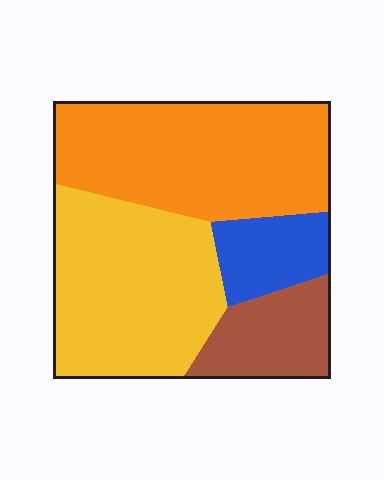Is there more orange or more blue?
Orange.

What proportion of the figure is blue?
Blue covers roughly 10% of the figure.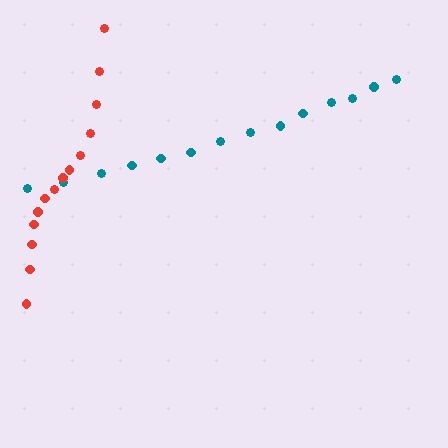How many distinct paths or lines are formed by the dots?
There are 2 distinct paths.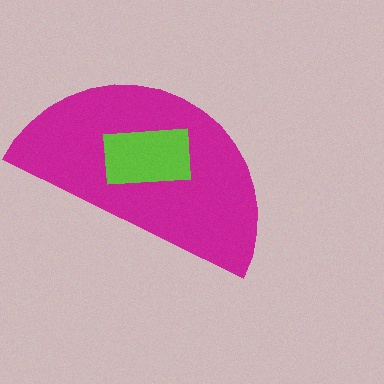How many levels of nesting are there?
2.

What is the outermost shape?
The magenta semicircle.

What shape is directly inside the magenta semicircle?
The lime rectangle.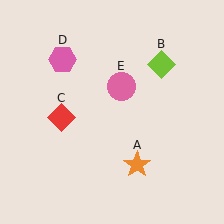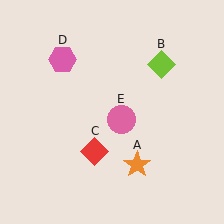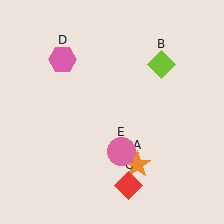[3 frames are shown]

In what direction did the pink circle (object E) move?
The pink circle (object E) moved down.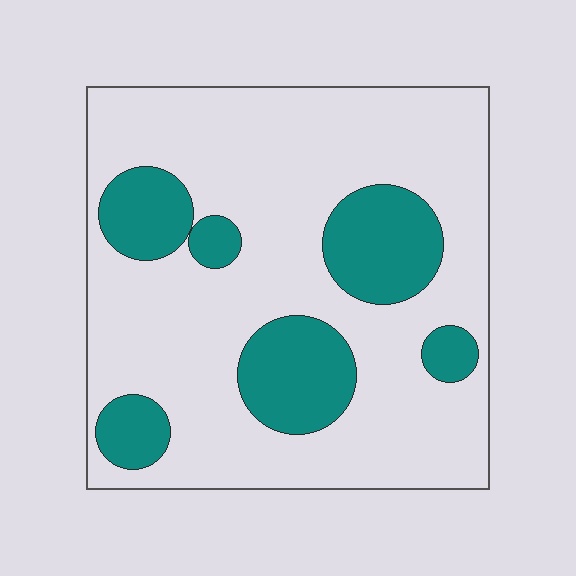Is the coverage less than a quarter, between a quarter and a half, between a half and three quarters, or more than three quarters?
Less than a quarter.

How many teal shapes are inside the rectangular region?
6.